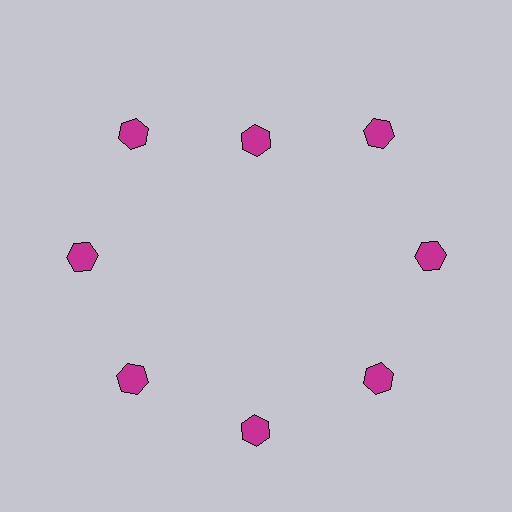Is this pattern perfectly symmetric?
No. The 8 magenta hexagons are arranged in a ring, but one element near the 12 o'clock position is pulled inward toward the center, breaking the 8-fold rotational symmetry.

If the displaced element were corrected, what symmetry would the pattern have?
It would have 8-fold rotational symmetry — the pattern would map onto itself every 45 degrees.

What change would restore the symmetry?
The symmetry would be restored by moving it outward, back onto the ring so that all 8 hexagons sit at equal angles and equal distance from the center.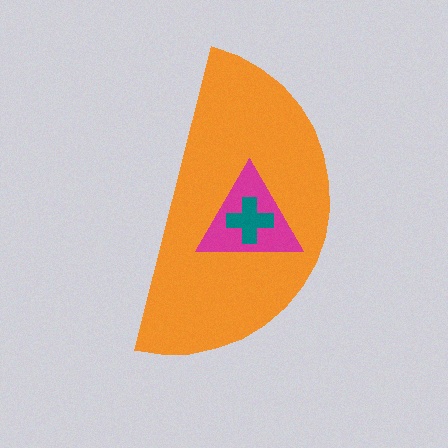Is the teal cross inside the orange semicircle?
Yes.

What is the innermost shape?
The teal cross.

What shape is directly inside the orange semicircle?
The magenta triangle.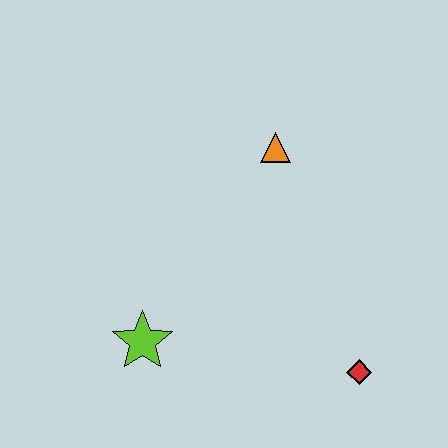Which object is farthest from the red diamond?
The orange triangle is farthest from the red diamond.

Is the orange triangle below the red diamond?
No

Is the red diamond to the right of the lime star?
Yes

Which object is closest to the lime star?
The red diamond is closest to the lime star.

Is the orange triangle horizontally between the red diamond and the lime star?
Yes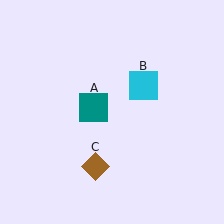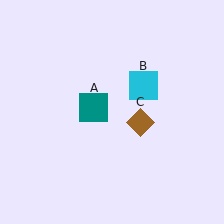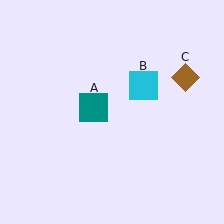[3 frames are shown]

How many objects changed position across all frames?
1 object changed position: brown diamond (object C).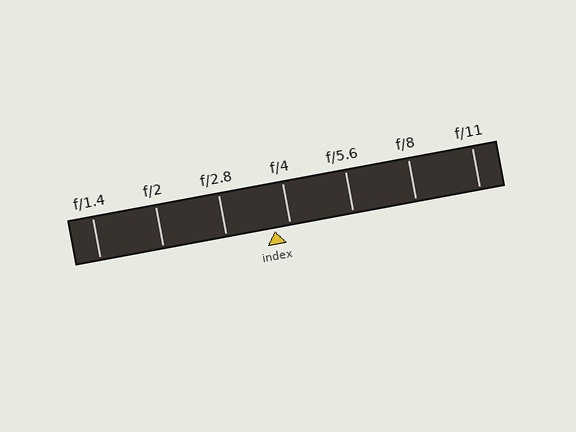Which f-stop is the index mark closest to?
The index mark is closest to f/4.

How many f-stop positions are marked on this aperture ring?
There are 7 f-stop positions marked.